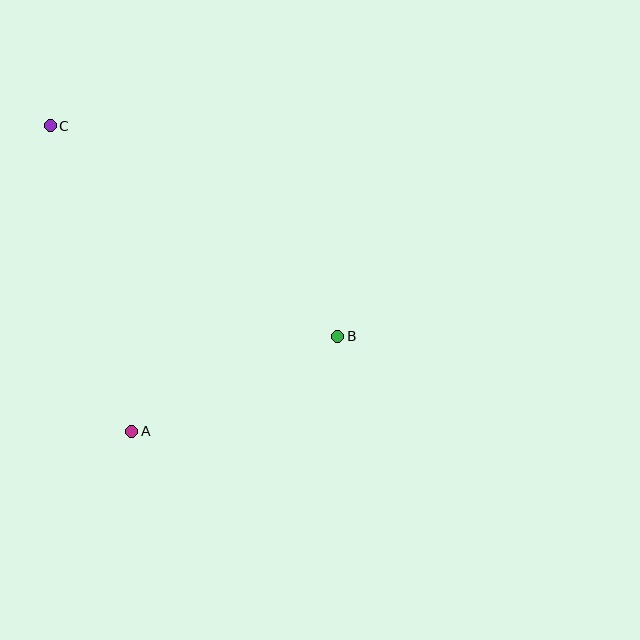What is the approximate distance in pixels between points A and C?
The distance between A and C is approximately 316 pixels.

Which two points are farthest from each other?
Points B and C are farthest from each other.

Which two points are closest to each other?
Points A and B are closest to each other.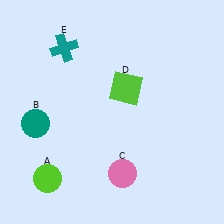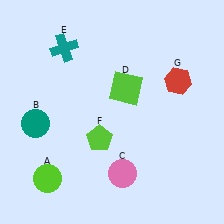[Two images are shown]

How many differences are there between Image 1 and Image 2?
There are 2 differences between the two images.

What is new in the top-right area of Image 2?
A red hexagon (G) was added in the top-right area of Image 2.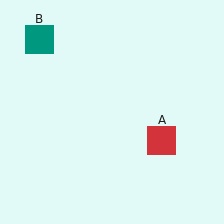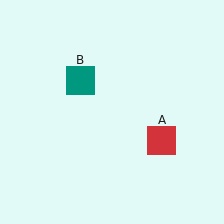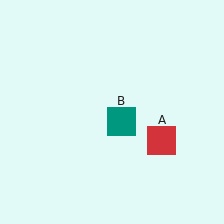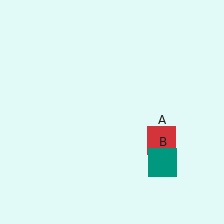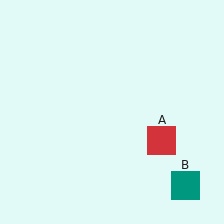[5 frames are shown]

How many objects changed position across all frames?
1 object changed position: teal square (object B).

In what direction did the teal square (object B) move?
The teal square (object B) moved down and to the right.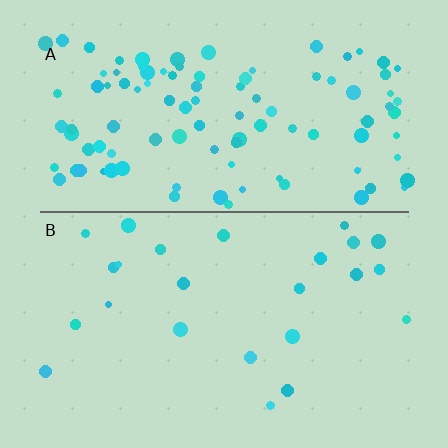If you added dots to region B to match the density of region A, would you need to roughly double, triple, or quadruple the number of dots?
Approximately quadruple.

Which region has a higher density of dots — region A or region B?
A (the top).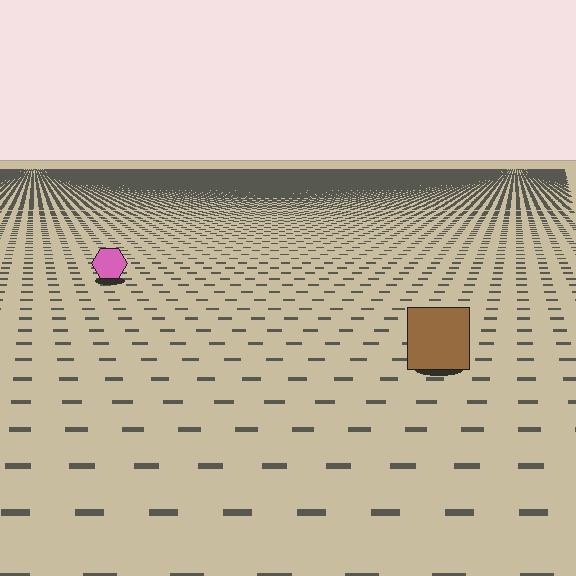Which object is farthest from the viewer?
The pink hexagon is farthest from the viewer. It appears smaller and the ground texture around it is denser.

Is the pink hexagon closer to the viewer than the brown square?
No. The brown square is closer — you can tell from the texture gradient: the ground texture is coarser near it.